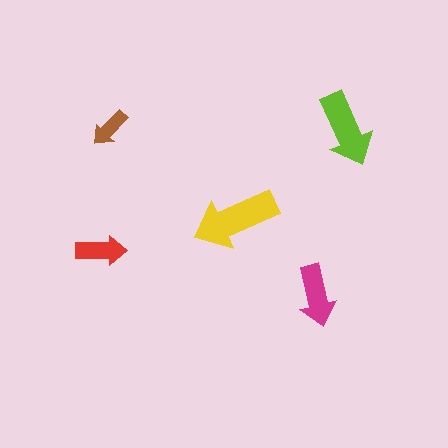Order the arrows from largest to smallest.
the yellow one, the lime one, the magenta one, the red one, the brown one.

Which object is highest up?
The brown arrow is topmost.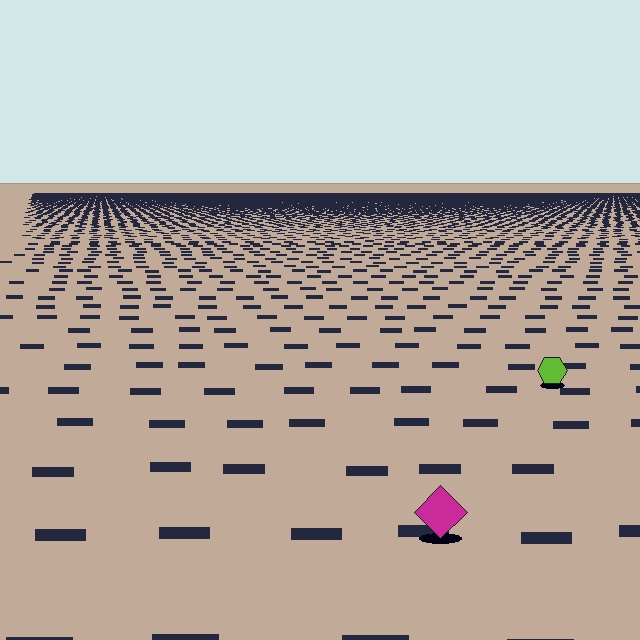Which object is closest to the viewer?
The magenta diamond is closest. The texture marks near it are larger and more spread out.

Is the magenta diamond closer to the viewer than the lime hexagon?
Yes. The magenta diamond is closer — you can tell from the texture gradient: the ground texture is coarser near it.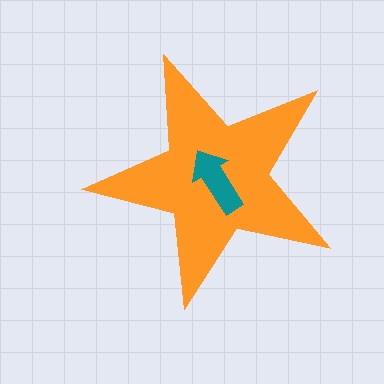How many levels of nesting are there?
2.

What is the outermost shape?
The orange star.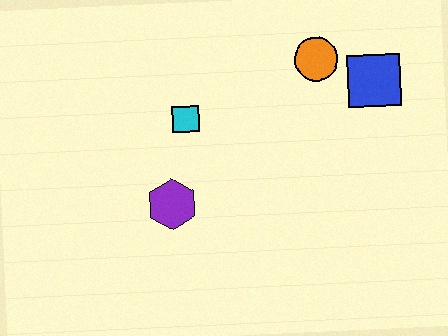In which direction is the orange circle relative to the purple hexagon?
The orange circle is to the right of the purple hexagon.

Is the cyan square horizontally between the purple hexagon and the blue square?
Yes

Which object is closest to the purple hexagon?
The cyan square is closest to the purple hexagon.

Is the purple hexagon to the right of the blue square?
No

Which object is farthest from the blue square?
The purple hexagon is farthest from the blue square.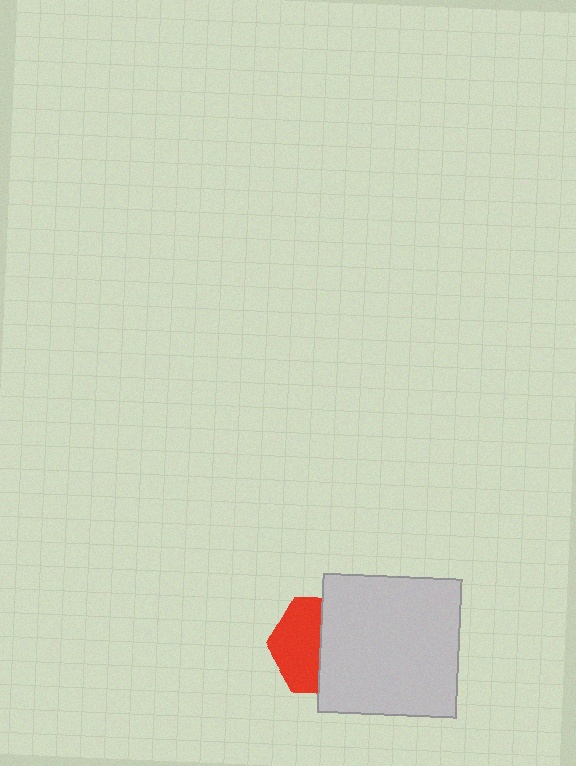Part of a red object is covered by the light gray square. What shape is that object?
It is a hexagon.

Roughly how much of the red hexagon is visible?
About half of it is visible (roughly 49%).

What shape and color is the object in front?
The object in front is a light gray square.